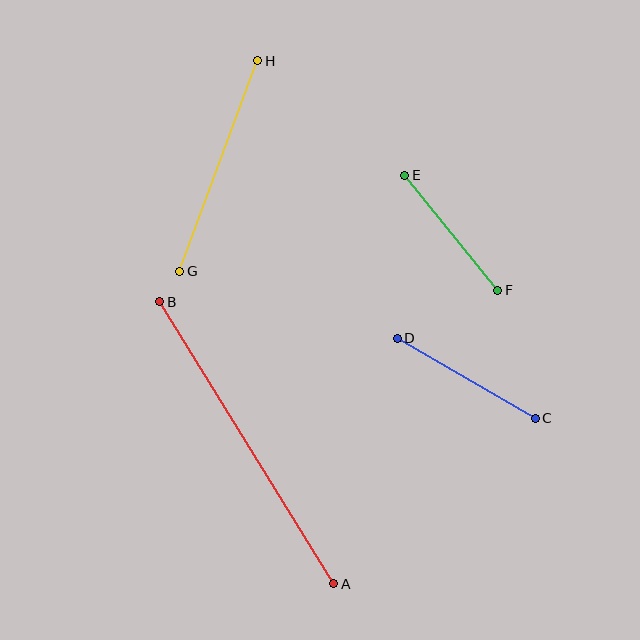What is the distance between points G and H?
The distance is approximately 224 pixels.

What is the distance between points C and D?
The distance is approximately 160 pixels.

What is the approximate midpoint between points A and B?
The midpoint is at approximately (247, 443) pixels.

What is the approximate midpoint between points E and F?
The midpoint is at approximately (451, 233) pixels.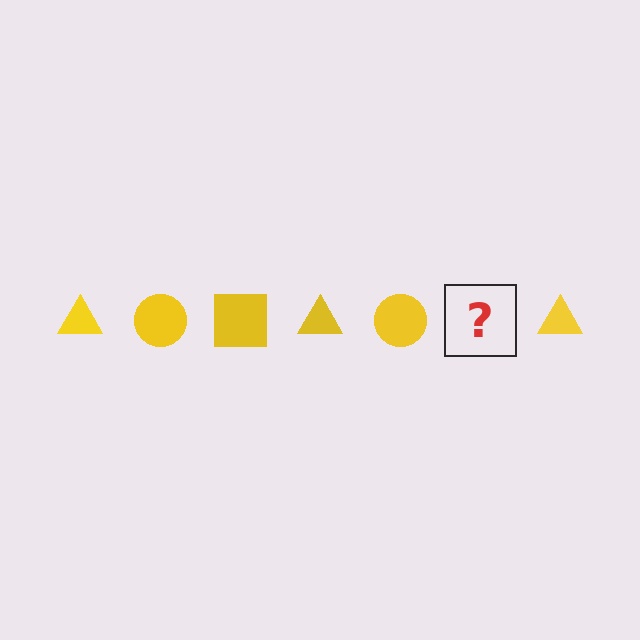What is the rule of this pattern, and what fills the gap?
The rule is that the pattern cycles through triangle, circle, square shapes in yellow. The gap should be filled with a yellow square.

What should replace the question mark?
The question mark should be replaced with a yellow square.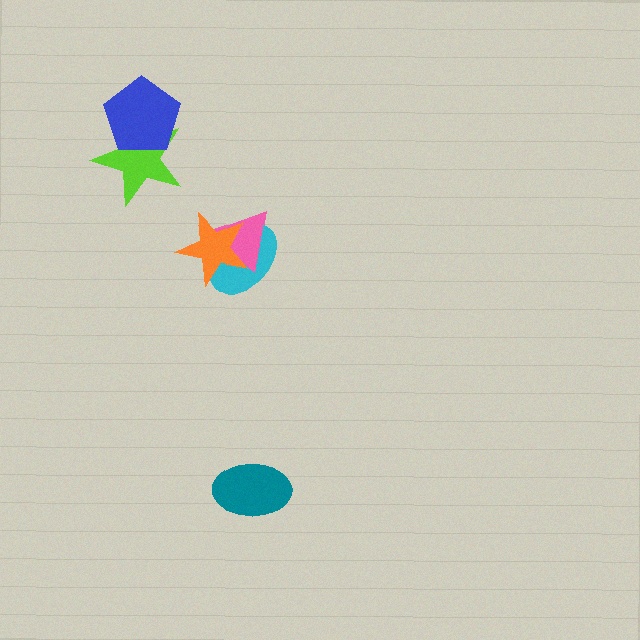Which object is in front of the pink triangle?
The orange star is in front of the pink triangle.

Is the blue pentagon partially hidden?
No, no other shape covers it.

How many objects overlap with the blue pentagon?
1 object overlaps with the blue pentagon.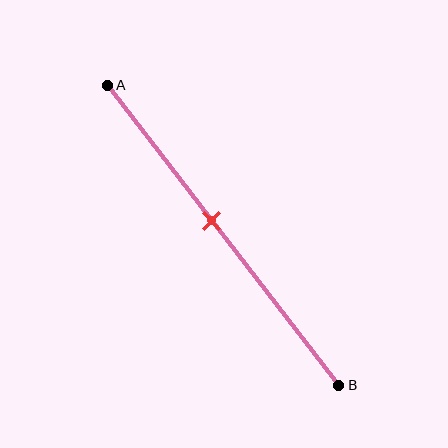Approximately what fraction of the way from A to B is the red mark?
The red mark is approximately 45% of the way from A to B.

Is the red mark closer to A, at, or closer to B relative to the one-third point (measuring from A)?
The red mark is closer to point B than the one-third point of segment AB.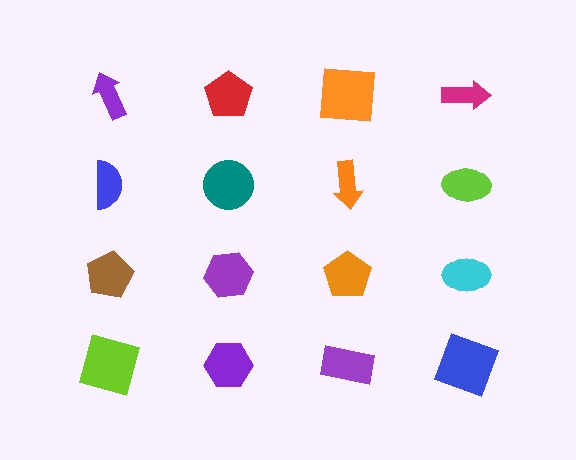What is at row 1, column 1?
A purple arrow.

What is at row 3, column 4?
A cyan ellipse.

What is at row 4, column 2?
A purple hexagon.